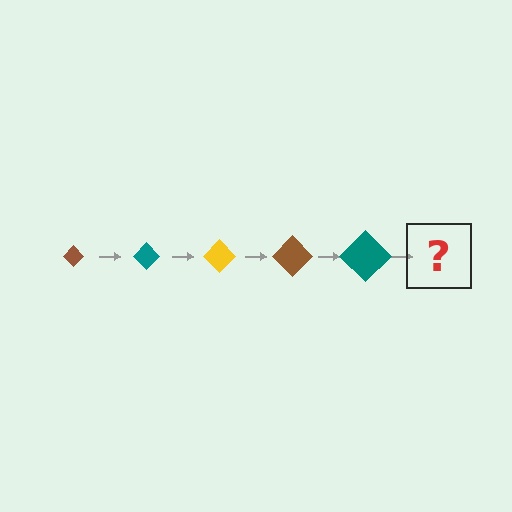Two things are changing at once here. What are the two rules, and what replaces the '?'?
The two rules are that the diamond grows larger each step and the color cycles through brown, teal, and yellow. The '?' should be a yellow diamond, larger than the previous one.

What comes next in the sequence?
The next element should be a yellow diamond, larger than the previous one.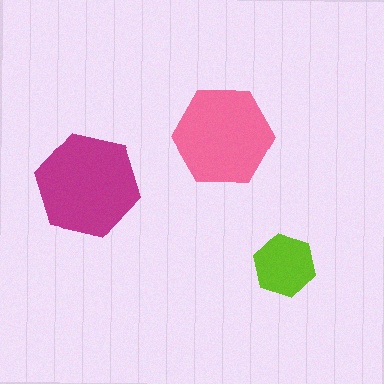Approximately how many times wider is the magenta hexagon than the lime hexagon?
About 1.5 times wider.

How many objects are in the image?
There are 3 objects in the image.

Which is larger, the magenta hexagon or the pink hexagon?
The magenta one.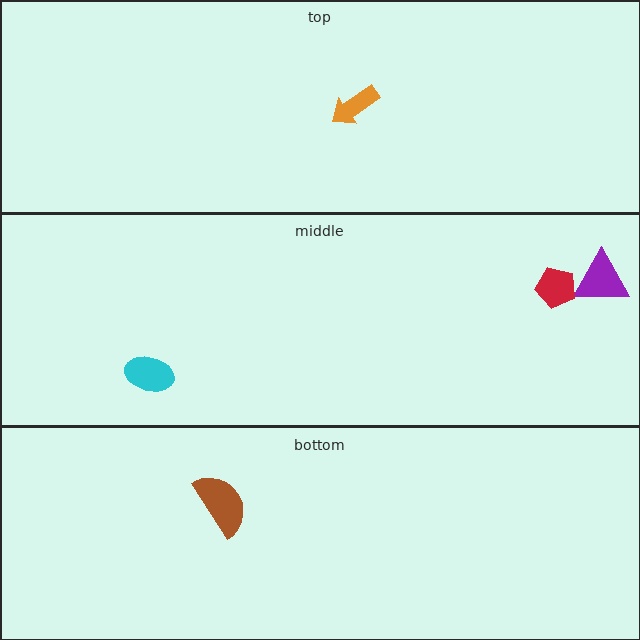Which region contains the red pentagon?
The middle region.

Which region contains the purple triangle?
The middle region.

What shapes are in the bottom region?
The brown semicircle.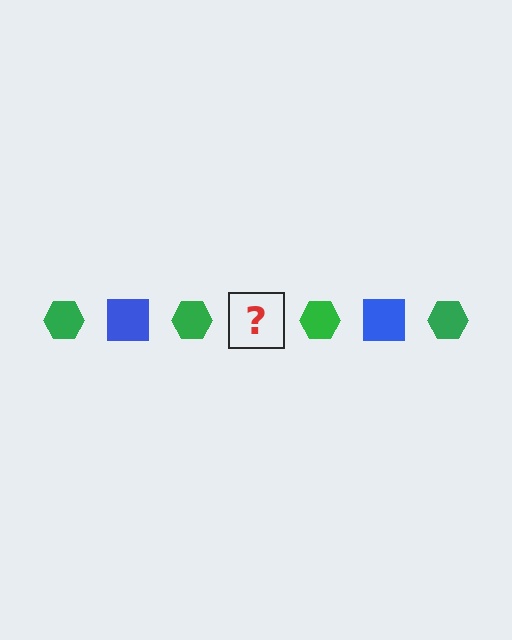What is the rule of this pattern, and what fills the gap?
The rule is that the pattern alternates between green hexagon and blue square. The gap should be filled with a blue square.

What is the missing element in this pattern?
The missing element is a blue square.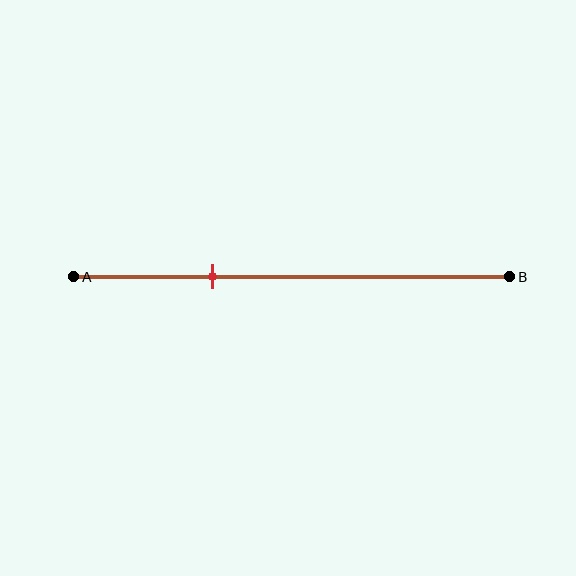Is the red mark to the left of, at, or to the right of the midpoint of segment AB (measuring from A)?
The red mark is to the left of the midpoint of segment AB.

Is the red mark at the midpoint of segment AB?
No, the mark is at about 30% from A, not at the 50% midpoint.